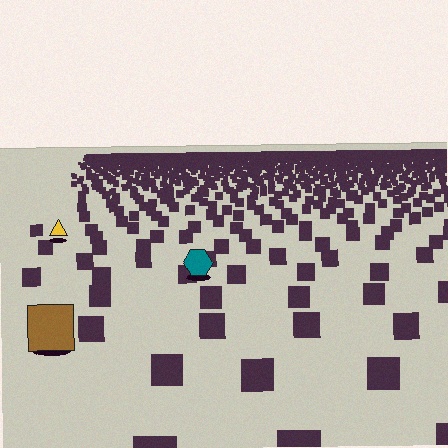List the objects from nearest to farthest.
From nearest to farthest: the brown square, the teal hexagon, the yellow triangle.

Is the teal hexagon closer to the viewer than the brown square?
No. The brown square is closer — you can tell from the texture gradient: the ground texture is coarser near it.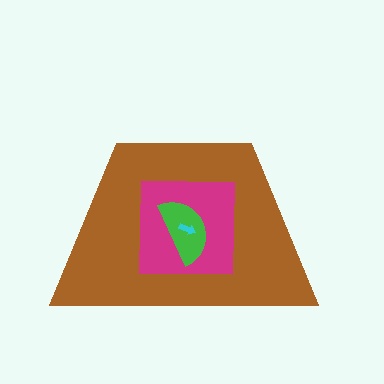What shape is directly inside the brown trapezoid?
The magenta square.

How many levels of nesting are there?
4.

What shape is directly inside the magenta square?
The green semicircle.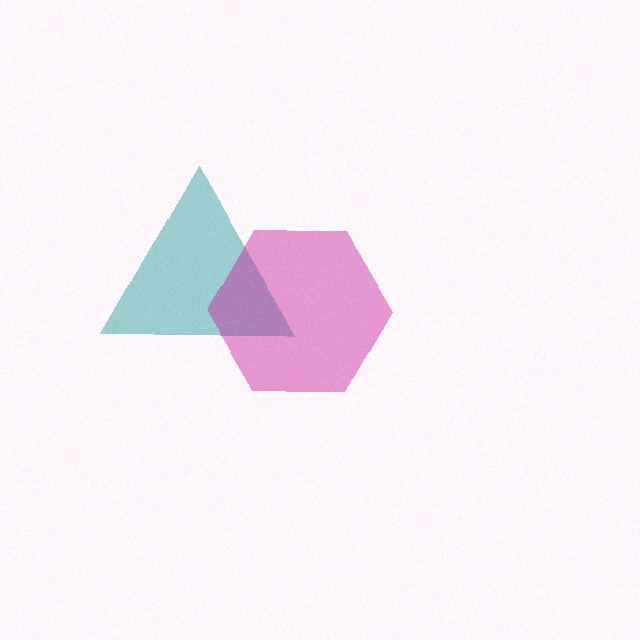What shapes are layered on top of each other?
The layered shapes are: a teal triangle, a magenta hexagon.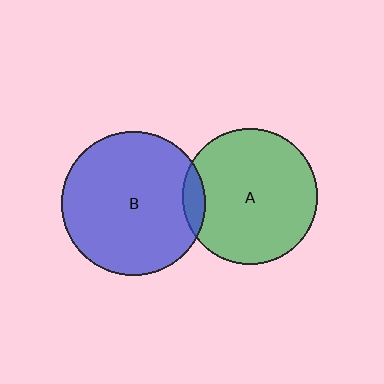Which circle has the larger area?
Circle B (blue).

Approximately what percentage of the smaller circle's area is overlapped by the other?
Approximately 10%.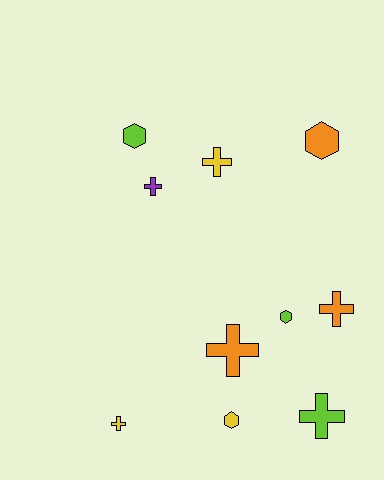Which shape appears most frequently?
Cross, with 6 objects.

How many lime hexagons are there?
There are 2 lime hexagons.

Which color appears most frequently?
Lime, with 3 objects.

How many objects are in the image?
There are 10 objects.